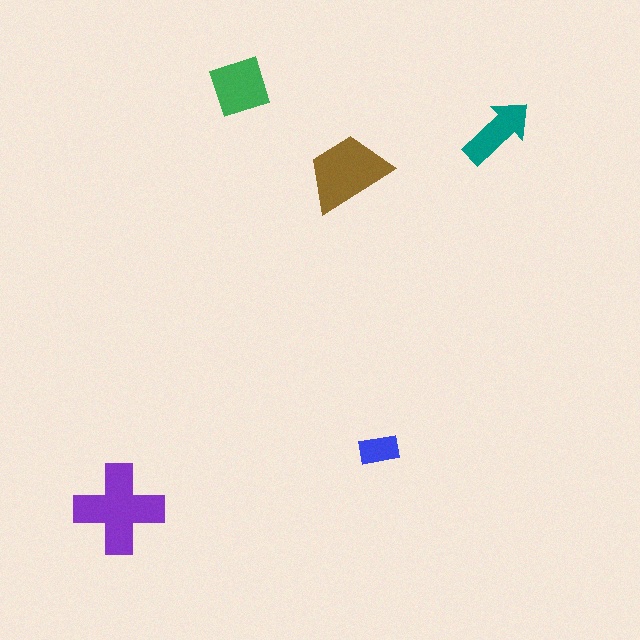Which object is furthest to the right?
The teal arrow is rightmost.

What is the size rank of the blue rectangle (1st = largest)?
5th.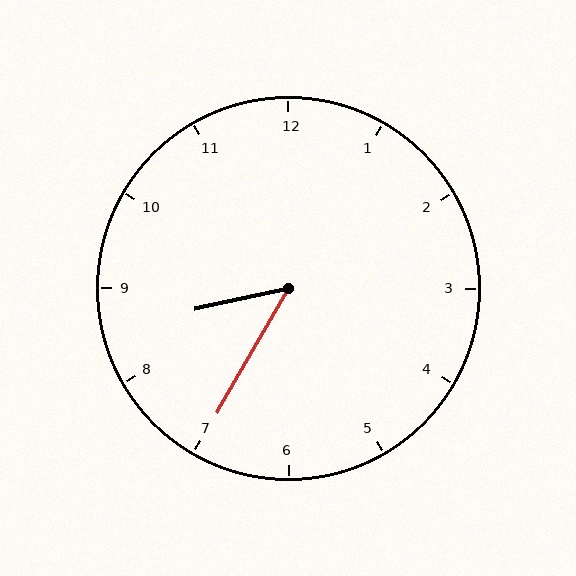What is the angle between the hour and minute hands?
Approximately 48 degrees.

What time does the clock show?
8:35.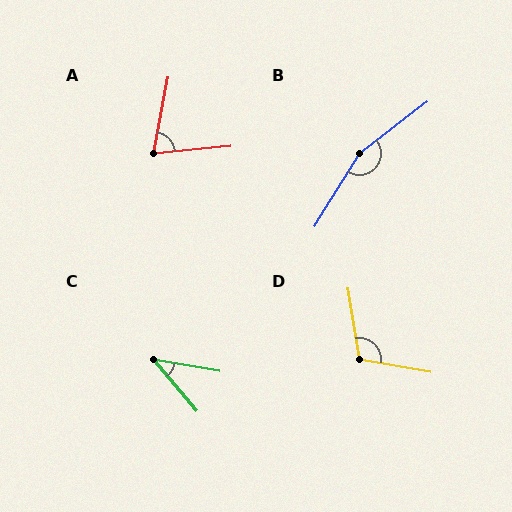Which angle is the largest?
B, at approximately 159 degrees.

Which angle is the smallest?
C, at approximately 40 degrees.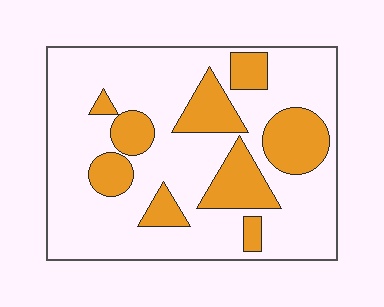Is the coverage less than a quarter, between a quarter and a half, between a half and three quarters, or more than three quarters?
Between a quarter and a half.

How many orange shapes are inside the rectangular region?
9.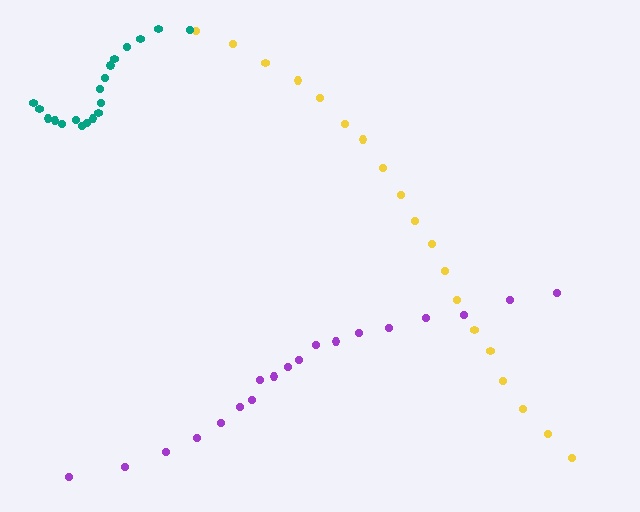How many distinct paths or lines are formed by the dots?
There are 3 distinct paths.